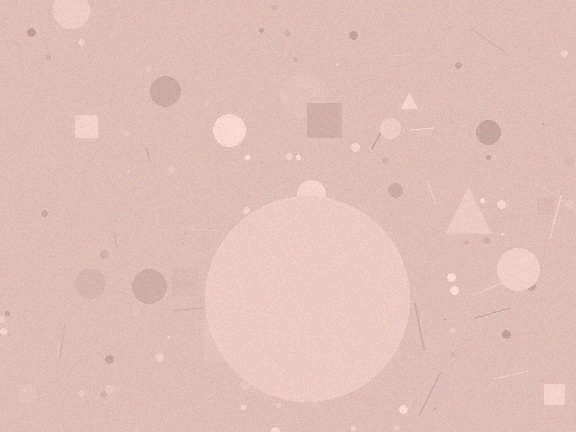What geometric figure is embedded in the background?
A circle is embedded in the background.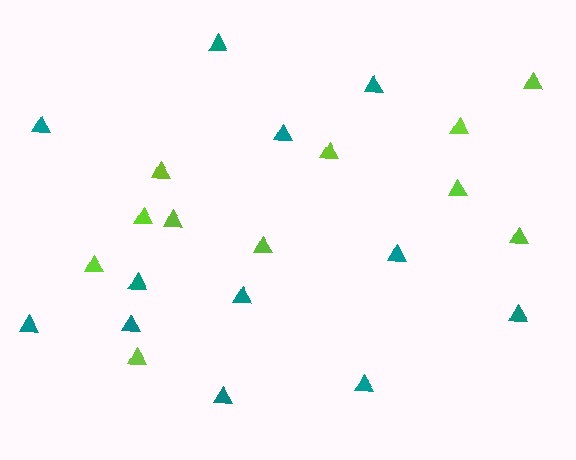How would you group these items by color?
There are 2 groups: one group of teal triangles (12) and one group of lime triangles (11).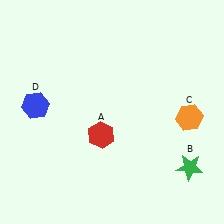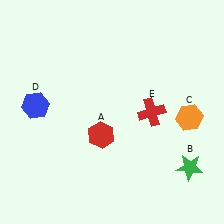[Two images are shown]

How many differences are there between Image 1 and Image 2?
There is 1 difference between the two images.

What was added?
A red cross (E) was added in Image 2.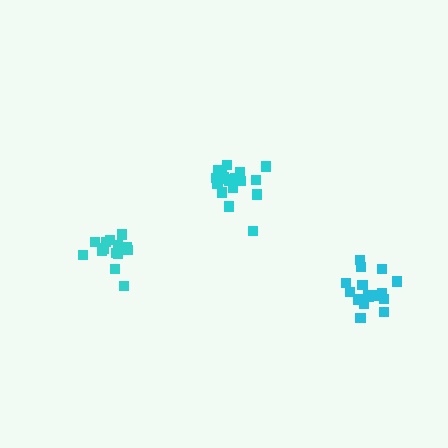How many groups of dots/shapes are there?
There are 3 groups.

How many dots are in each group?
Group 1: 19 dots, Group 2: 17 dots, Group 3: 14 dots (50 total).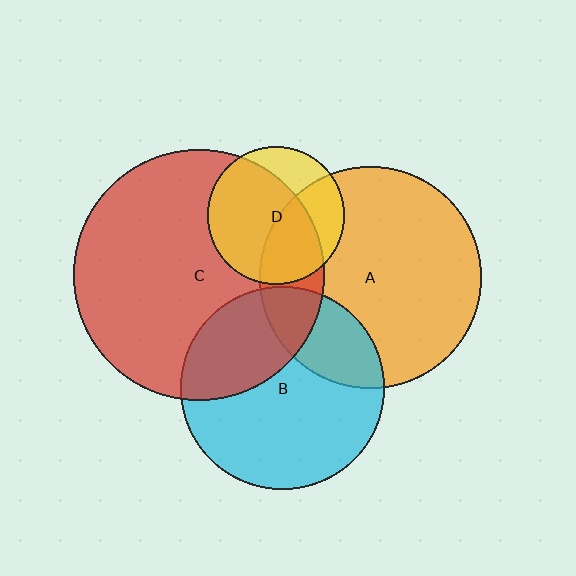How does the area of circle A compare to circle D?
Approximately 2.6 times.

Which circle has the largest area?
Circle C (red).